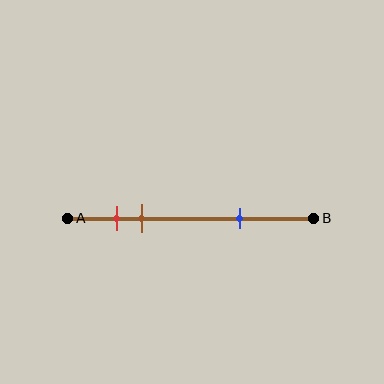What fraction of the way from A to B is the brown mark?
The brown mark is approximately 30% (0.3) of the way from A to B.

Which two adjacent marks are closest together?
The red and brown marks are the closest adjacent pair.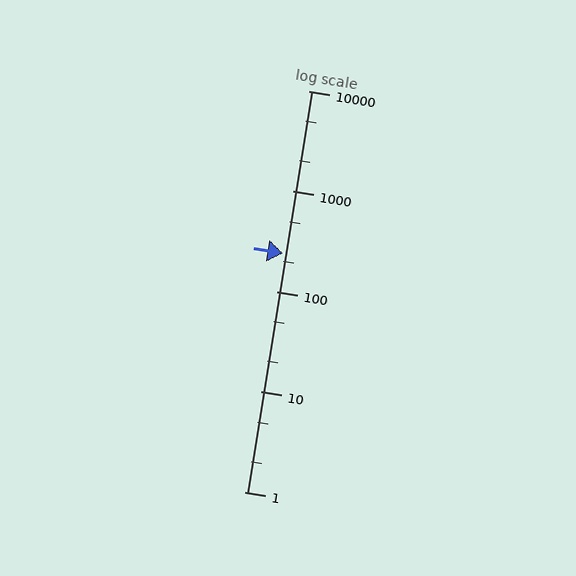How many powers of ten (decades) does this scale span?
The scale spans 4 decades, from 1 to 10000.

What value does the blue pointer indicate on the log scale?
The pointer indicates approximately 240.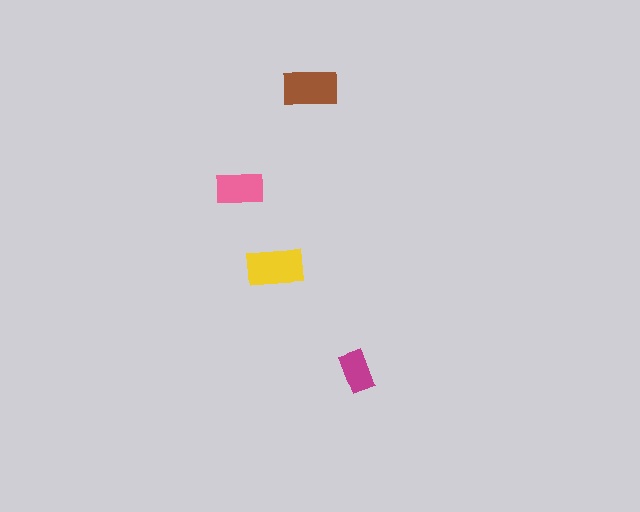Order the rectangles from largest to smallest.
the yellow one, the brown one, the pink one, the magenta one.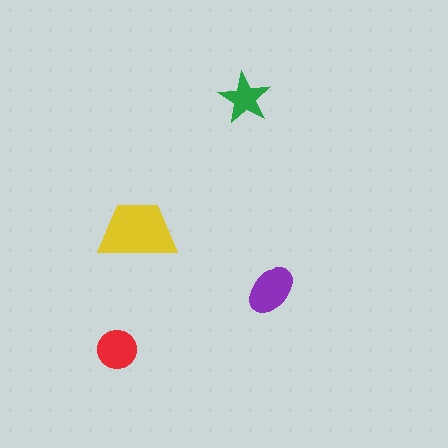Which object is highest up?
The green star is topmost.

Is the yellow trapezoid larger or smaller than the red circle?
Larger.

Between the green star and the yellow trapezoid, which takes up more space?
The yellow trapezoid.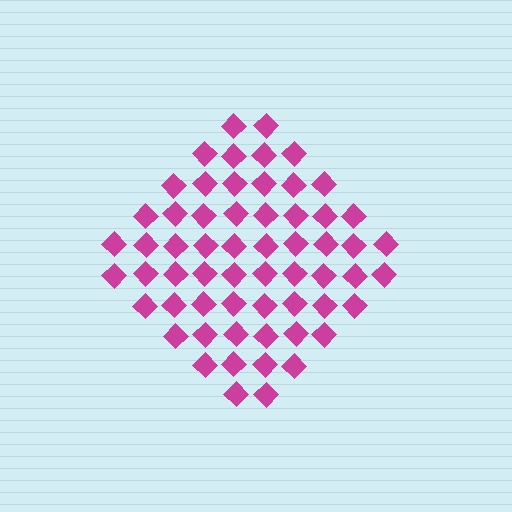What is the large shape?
The large shape is a diamond.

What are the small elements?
The small elements are diamonds.